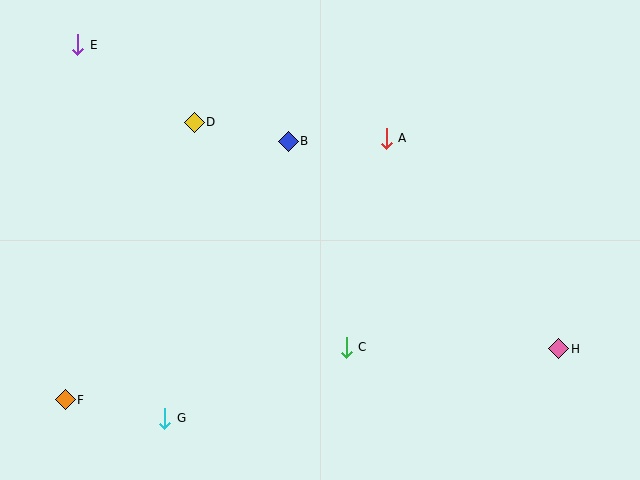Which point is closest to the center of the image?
Point B at (288, 141) is closest to the center.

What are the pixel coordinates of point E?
Point E is at (78, 45).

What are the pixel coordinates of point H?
Point H is at (559, 349).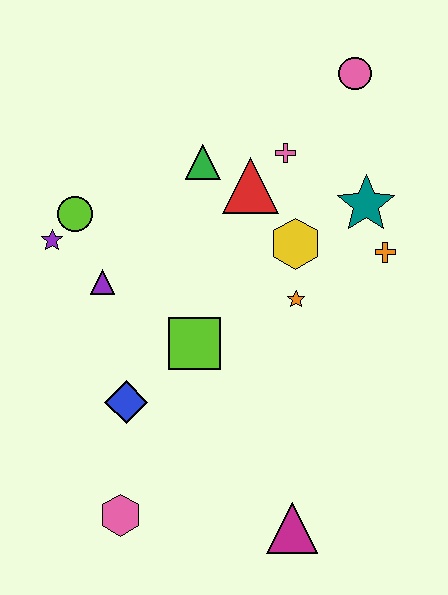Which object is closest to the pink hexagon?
The blue diamond is closest to the pink hexagon.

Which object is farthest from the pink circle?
The pink hexagon is farthest from the pink circle.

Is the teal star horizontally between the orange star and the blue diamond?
No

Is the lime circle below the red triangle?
Yes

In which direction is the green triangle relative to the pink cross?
The green triangle is to the left of the pink cross.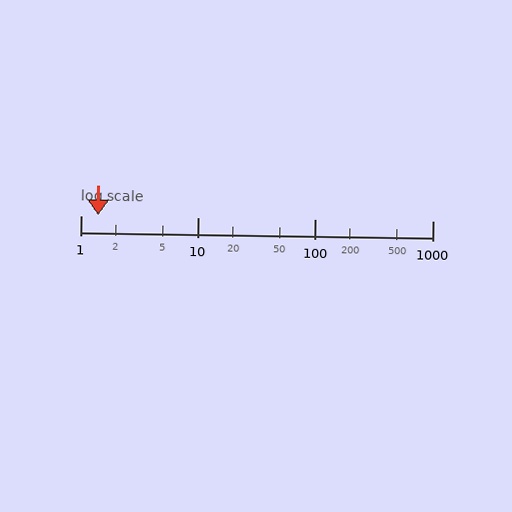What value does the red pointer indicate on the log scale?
The pointer indicates approximately 1.4.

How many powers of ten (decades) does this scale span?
The scale spans 3 decades, from 1 to 1000.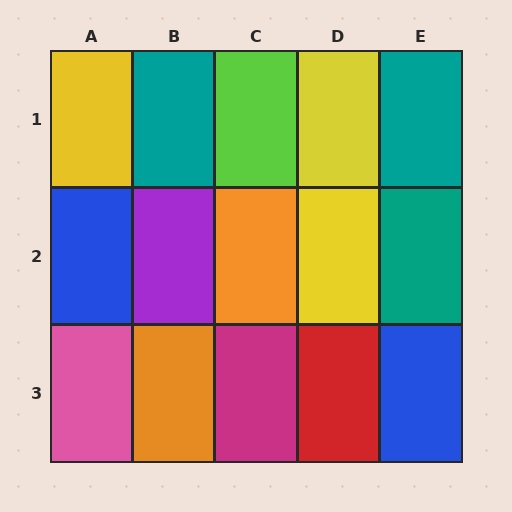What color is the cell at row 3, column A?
Pink.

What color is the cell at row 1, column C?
Lime.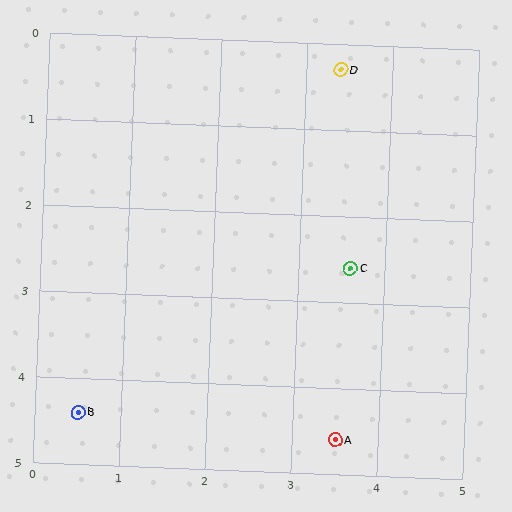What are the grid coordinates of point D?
Point D is at approximately (3.4, 0.3).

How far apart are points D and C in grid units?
Points D and C are about 2.3 grid units apart.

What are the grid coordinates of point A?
Point A is at approximately (3.5, 4.6).